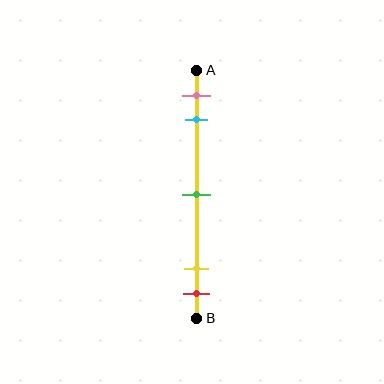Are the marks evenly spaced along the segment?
No, the marks are not evenly spaced.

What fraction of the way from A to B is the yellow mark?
The yellow mark is approximately 80% (0.8) of the way from A to B.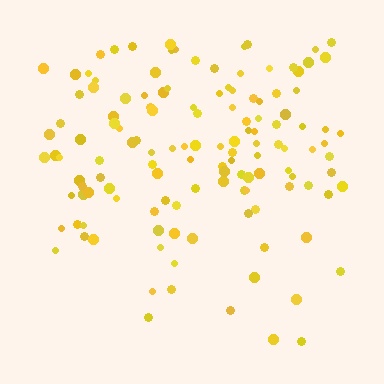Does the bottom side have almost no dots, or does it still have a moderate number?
Still a moderate number, just noticeably fewer than the top.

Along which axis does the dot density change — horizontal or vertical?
Vertical.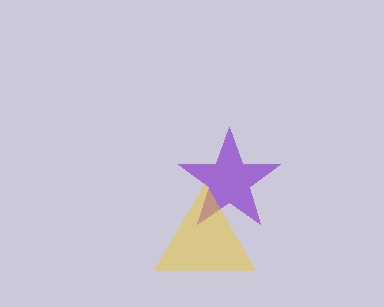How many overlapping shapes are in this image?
There are 2 overlapping shapes in the image.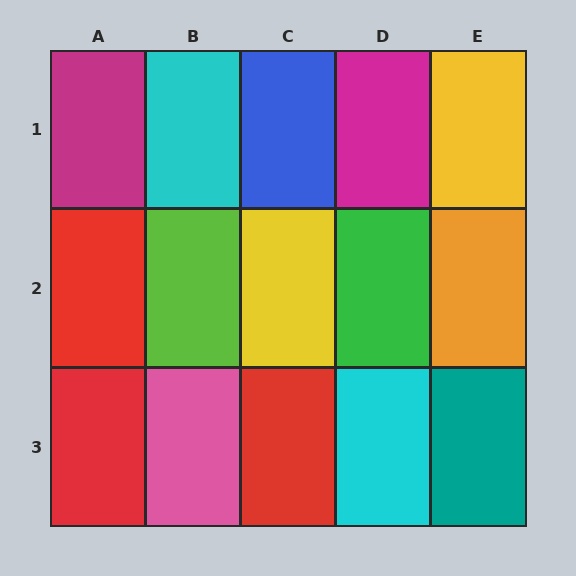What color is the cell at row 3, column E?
Teal.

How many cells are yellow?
2 cells are yellow.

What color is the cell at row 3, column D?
Cyan.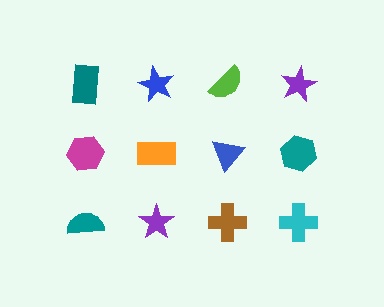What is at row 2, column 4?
A teal hexagon.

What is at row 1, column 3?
A lime semicircle.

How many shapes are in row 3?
4 shapes.